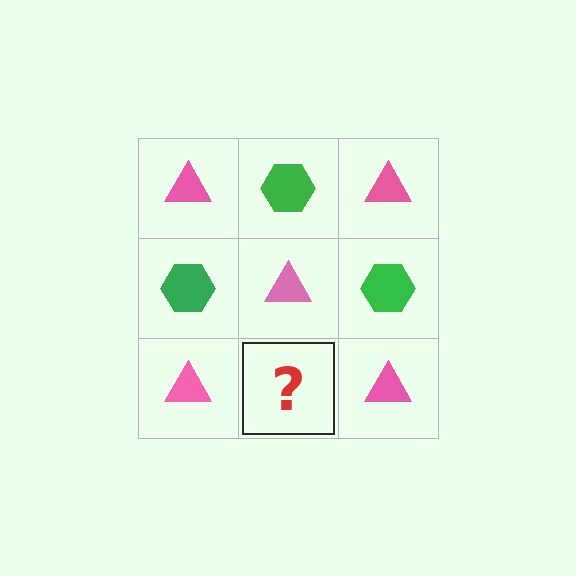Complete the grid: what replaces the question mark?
The question mark should be replaced with a green hexagon.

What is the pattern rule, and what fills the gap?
The rule is that it alternates pink triangle and green hexagon in a checkerboard pattern. The gap should be filled with a green hexagon.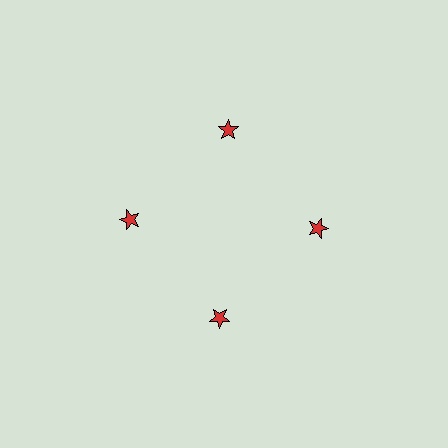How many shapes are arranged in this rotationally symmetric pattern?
There are 4 shapes, arranged in 4 groups of 1.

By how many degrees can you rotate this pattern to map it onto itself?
The pattern maps onto itself every 90 degrees of rotation.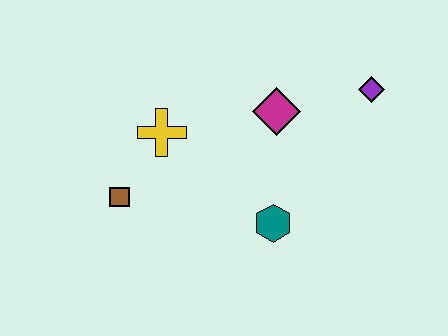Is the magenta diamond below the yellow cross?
No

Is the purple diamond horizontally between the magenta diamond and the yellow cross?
No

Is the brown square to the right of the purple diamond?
No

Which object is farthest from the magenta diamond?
The brown square is farthest from the magenta diamond.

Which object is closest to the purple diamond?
The magenta diamond is closest to the purple diamond.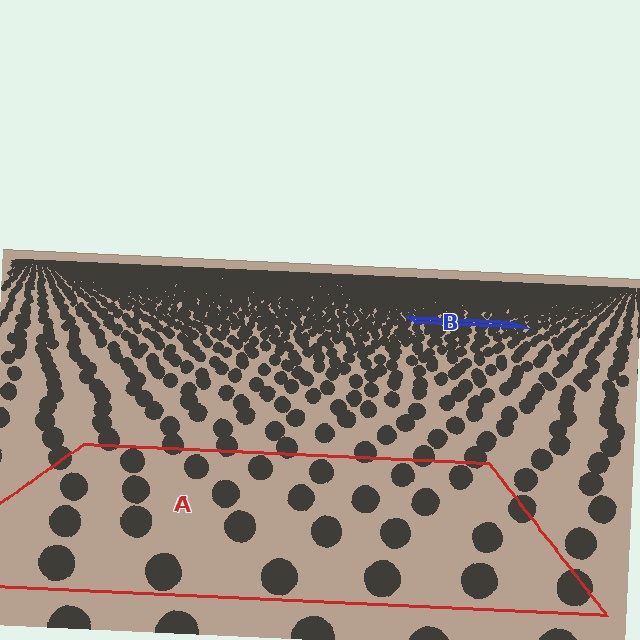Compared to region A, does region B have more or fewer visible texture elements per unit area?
Region B has more texture elements per unit area — they are packed more densely because it is farther away.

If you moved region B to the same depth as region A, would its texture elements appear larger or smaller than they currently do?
They would appear larger. At a closer depth, the same texture elements are projected at a bigger on-screen size.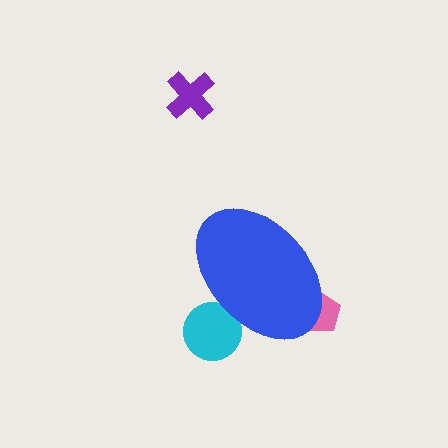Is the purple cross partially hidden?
No, the purple cross is fully visible.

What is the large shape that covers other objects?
A blue ellipse.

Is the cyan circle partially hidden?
Yes, the cyan circle is partially hidden behind the blue ellipse.